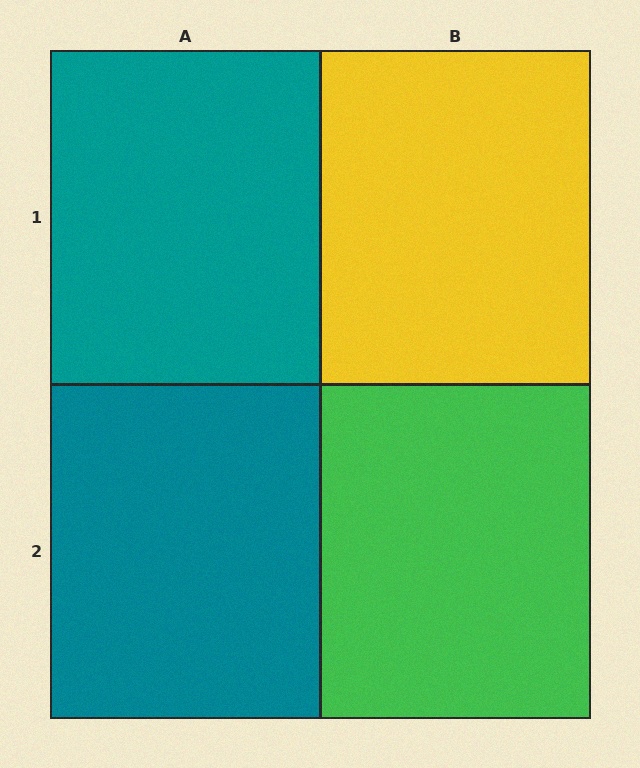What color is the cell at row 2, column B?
Green.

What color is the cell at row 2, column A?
Teal.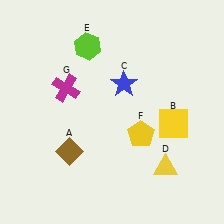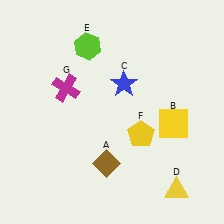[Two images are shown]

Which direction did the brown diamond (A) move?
The brown diamond (A) moved right.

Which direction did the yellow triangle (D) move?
The yellow triangle (D) moved down.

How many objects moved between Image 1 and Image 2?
2 objects moved between the two images.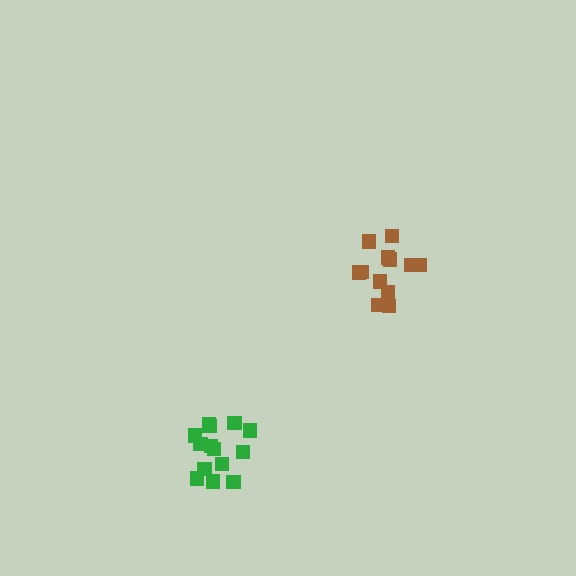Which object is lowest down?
The green cluster is bottommost.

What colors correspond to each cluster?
The clusters are colored: brown, green.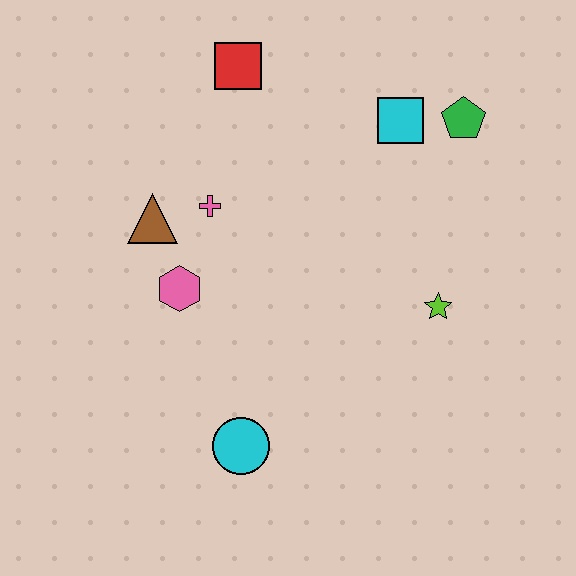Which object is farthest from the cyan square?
The cyan circle is farthest from the cyan square.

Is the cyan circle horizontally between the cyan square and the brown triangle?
Yes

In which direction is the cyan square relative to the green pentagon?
The cyan square is to the left of the green pentagon.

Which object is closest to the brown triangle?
The pink cross is closest to the brown triangle.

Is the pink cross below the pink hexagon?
No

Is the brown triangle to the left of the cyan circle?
Yes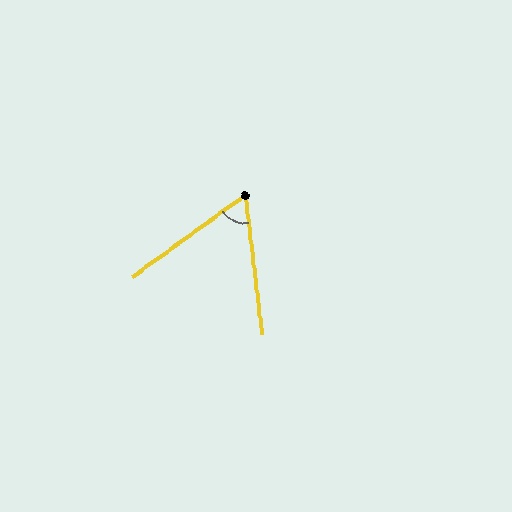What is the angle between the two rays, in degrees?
Approximately 61 degrees.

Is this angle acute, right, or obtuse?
It is acute.